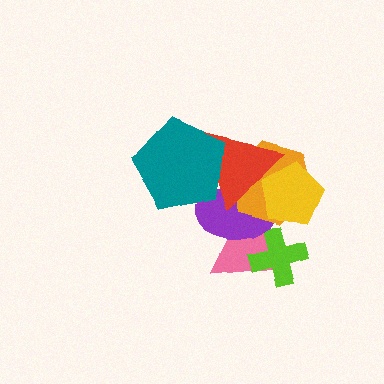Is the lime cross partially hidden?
Yes, it is partially covered by another shape.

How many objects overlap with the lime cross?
2 objects overlap with the lime cross.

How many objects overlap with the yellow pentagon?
4 objects overlap with the yellow pentagon.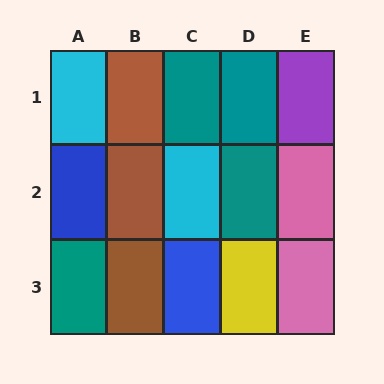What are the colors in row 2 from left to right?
Blue, brown, cyan, teal, pink.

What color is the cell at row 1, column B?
Brown.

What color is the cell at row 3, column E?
Pink.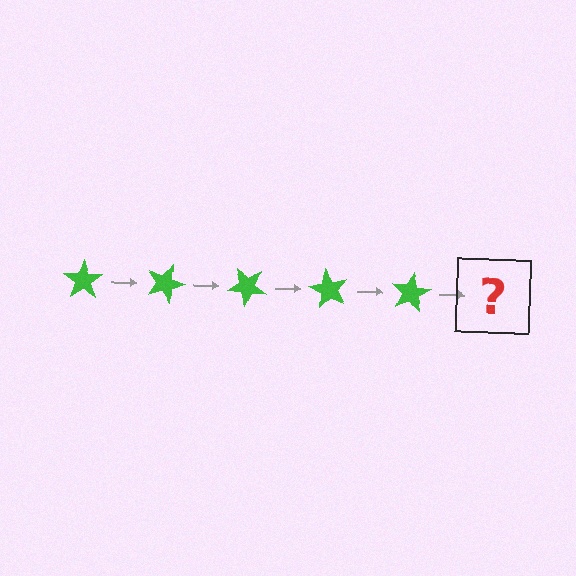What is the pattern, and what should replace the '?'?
The pattern is that the star rotates 20 degrees each step. The '?' should be a green star rotated 100 degrees.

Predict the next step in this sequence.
The next step is a green star rotated 100 degrees.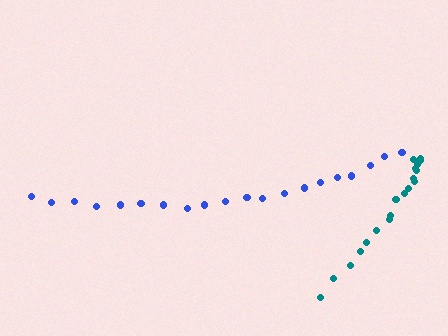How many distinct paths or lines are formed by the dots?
There are 2 distinct paths.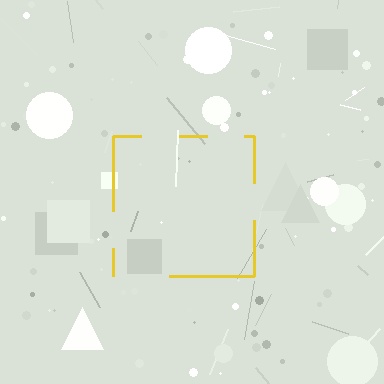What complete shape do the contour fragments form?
The contour fragments form a square.